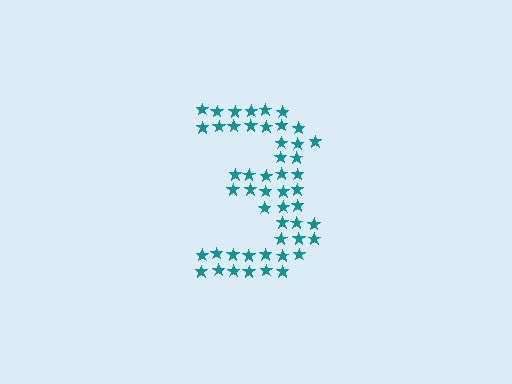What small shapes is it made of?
It is made of small stars.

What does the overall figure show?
The overall figure shows the digit 3.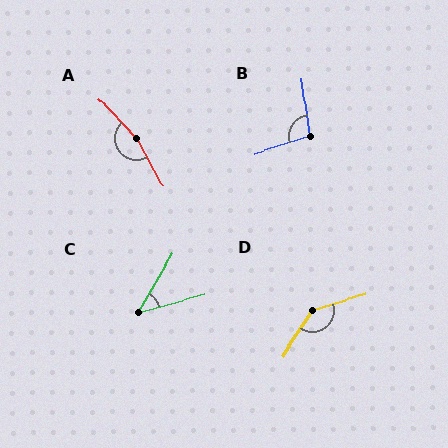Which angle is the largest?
A, at approximately 165 degrees.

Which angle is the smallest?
C, at approximately 44 degrees.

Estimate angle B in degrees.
Approximately 100 degrees.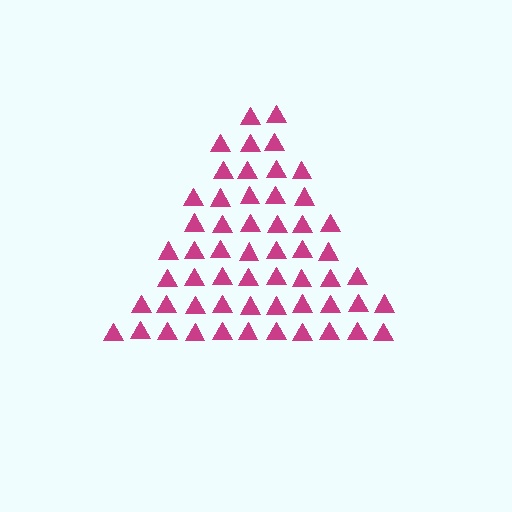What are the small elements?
The small elements are triangles.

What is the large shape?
The large shape is a triangle.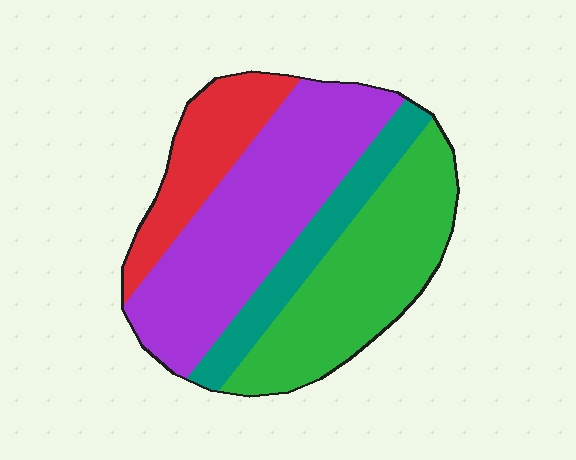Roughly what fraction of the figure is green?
Green covers 31% of the figure.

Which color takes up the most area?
Purple, at roughly 40%.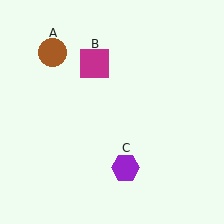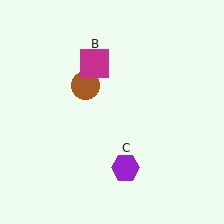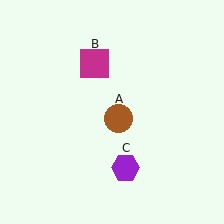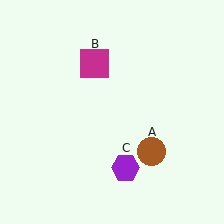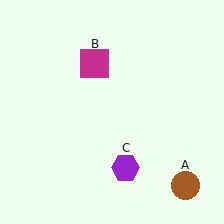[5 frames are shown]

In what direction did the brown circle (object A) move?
The brown circle (object A) moved down and to the right.